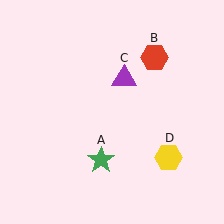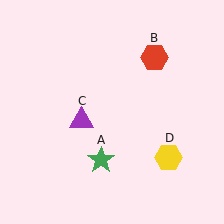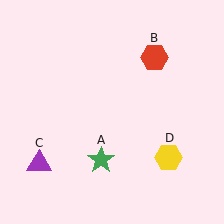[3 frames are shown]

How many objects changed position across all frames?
1 object changed position: purple triangle (object C).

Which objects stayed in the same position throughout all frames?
Green star (object A) and red hexagon (object B) and yellow hexagon (object D) remained stationary.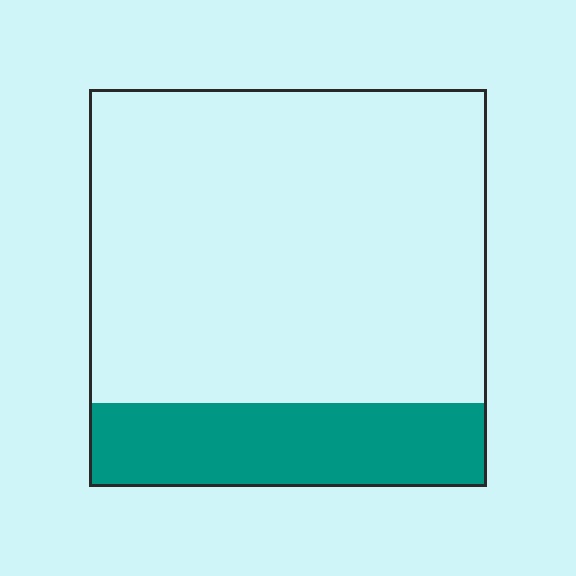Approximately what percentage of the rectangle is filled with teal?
Approximately 20%.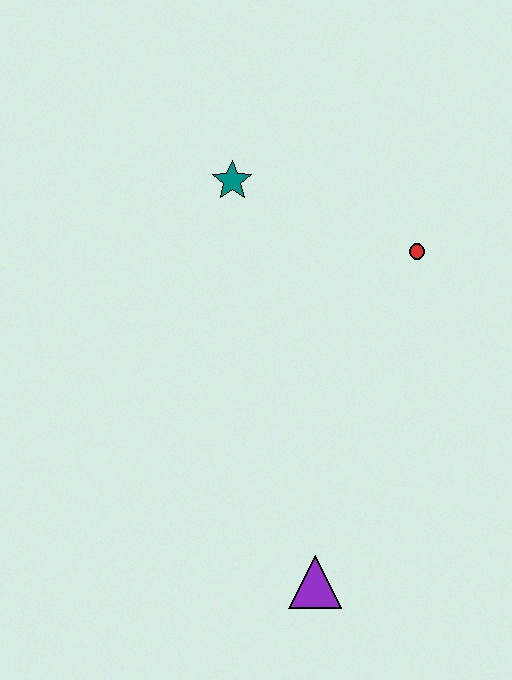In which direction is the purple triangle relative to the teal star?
The purple triangle is below the teal star.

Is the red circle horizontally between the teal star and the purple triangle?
No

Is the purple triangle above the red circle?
No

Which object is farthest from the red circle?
The purple triangle is farthest from the red circle.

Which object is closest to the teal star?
The red circle is closest to the teal star.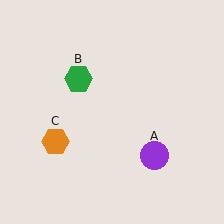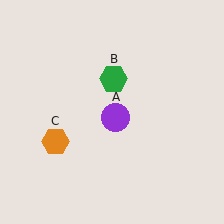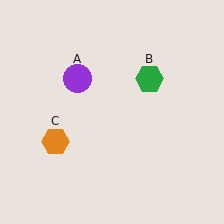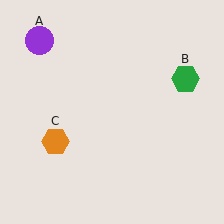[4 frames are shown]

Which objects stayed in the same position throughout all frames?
Orange hexagon (object C) remained stationary.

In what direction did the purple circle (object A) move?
The purple circle (object A) moved up and to the left.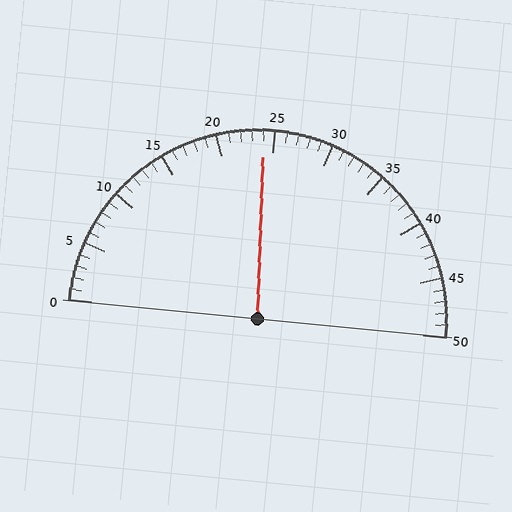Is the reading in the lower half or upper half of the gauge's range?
The reading is in the lower half of the range (0 to 50).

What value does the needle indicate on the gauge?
The needle indicates approximately 24.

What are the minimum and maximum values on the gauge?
The gauge ranges from 0 to 50.